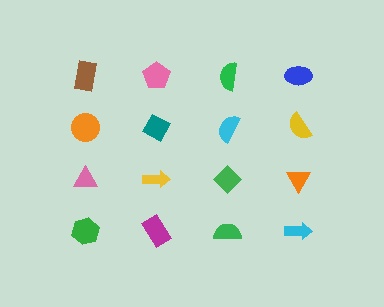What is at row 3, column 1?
A pink triangle.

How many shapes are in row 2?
4 shapes.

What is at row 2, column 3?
A cyan semicircle.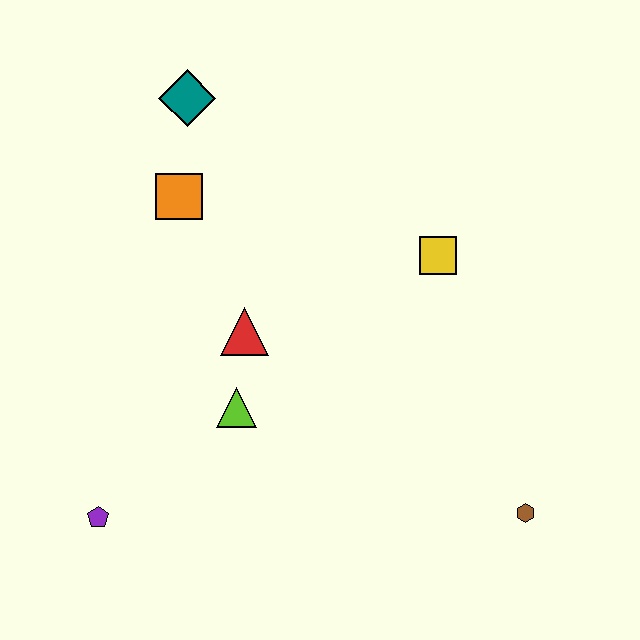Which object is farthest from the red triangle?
The brown hexagon is farthest from the red triangle.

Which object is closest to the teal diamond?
The orange square is closest to the teal diamond.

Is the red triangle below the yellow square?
Yes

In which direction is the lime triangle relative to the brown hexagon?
The lime triangle is to the left of the brown hexagon.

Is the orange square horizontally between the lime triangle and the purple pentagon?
Yes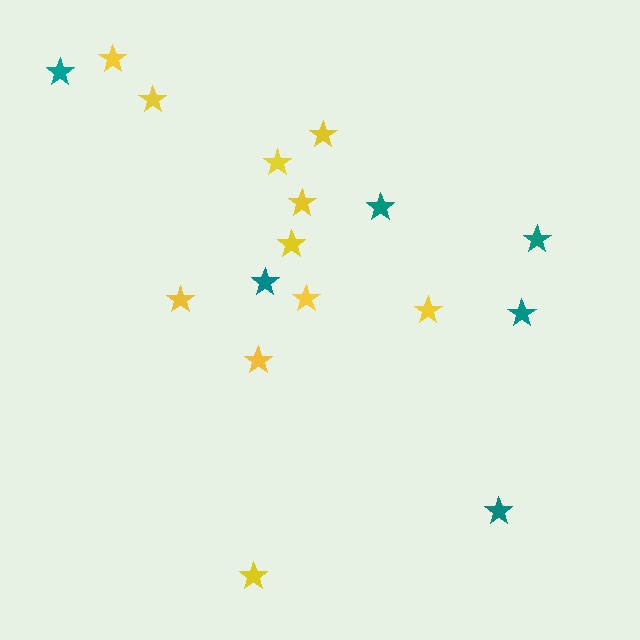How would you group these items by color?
There are 2 groups: one group of yellow stars (11) and one group of teal stars (6).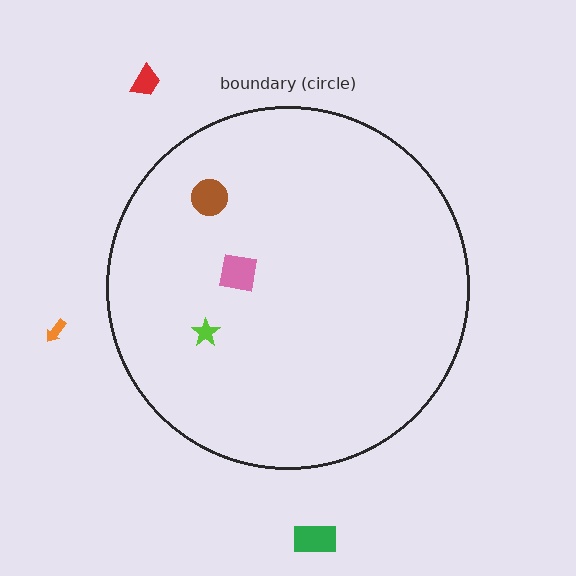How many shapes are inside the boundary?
3 inside, 3 outside.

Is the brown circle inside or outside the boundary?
Inside.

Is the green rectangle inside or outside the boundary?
Outside.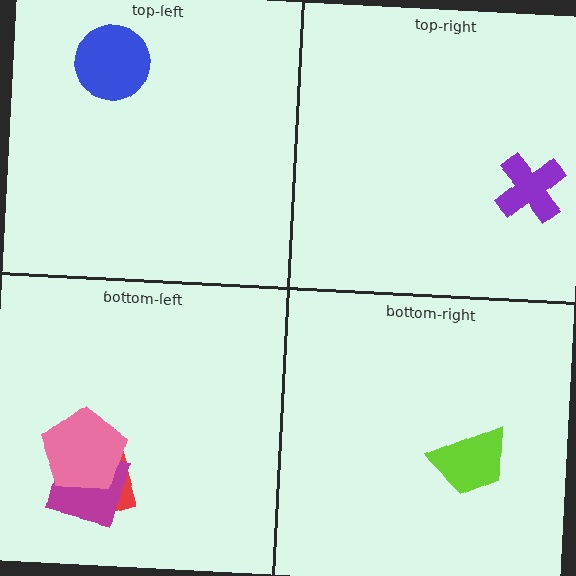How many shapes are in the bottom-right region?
1.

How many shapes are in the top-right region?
1.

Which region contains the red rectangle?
The bottom-left region.